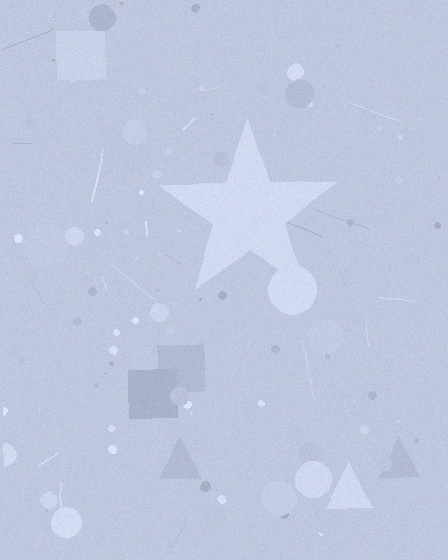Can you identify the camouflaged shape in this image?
The camouflaged shape is a star.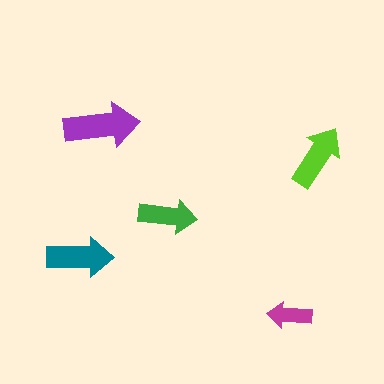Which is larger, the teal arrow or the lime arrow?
The teal one.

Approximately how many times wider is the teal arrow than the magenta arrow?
About 1.5 times wider.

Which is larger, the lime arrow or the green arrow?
The lime one.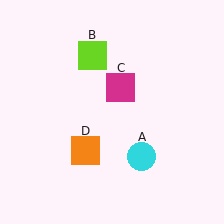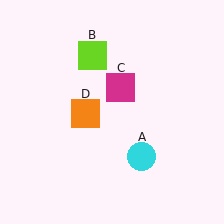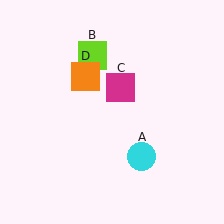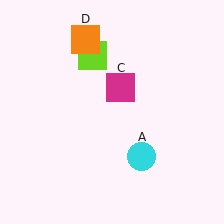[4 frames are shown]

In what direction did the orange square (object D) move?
The orange square (object D) moved up.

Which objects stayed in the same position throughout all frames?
Cyan circle (object A) and lime square (object B) and magenta square (object C) remained stationary.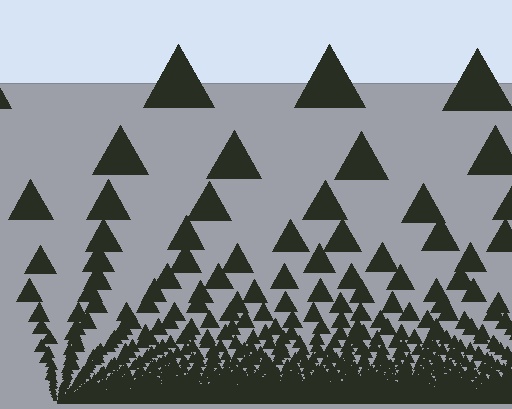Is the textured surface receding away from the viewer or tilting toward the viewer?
The surface appears to tilt toward the viewer. Texture elements get larger and sparser toward the top.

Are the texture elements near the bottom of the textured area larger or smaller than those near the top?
Smaller. The gradient is inverted — elements near the bottom are smaller and denser.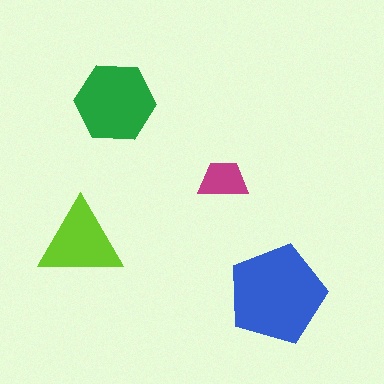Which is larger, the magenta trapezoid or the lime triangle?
The lime triangle.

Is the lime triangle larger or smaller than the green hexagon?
Smaller.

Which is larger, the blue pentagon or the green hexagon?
The blue pentagon.